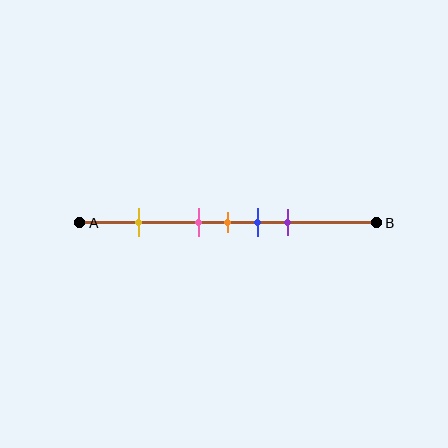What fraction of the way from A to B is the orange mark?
The orange mark is approximately 50% (0.5) of the way from A to B.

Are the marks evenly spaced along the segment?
No, the marks are not evenly spaced.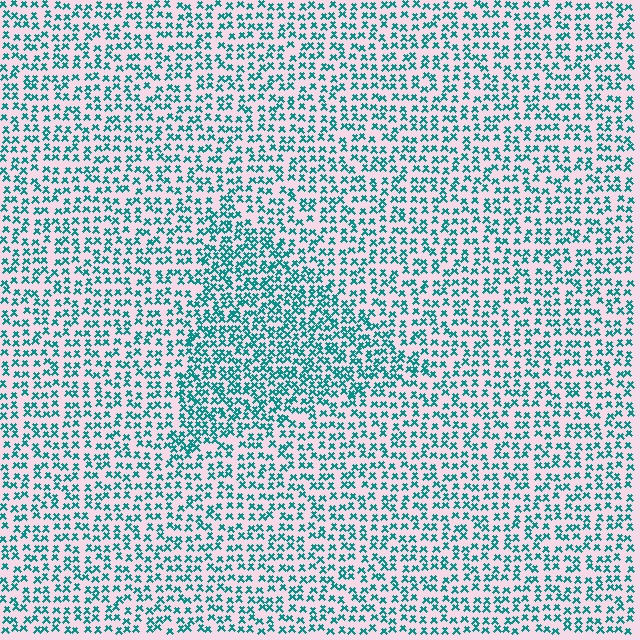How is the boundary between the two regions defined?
The boundary is defined by a change in element density (approximately 1.6x ratio). All elements are the same color, size, and shape.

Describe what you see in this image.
The image contains small teal elements arranged at two different densities. A triangle-shaped region is visible where the elements are more densely packed than the surrounding area.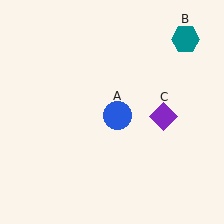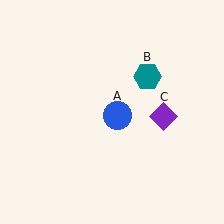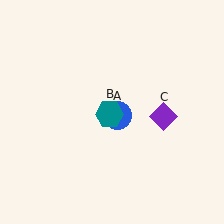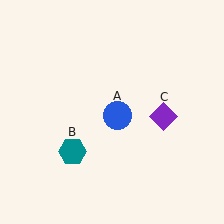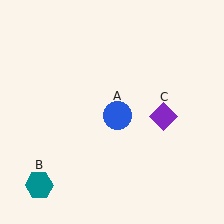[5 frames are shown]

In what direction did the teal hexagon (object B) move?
The teal hexagon (object B) moved down and to the left.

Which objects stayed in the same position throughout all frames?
Blue circle (object A) and purple diamond (object C) remained stationary.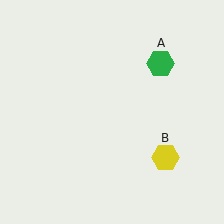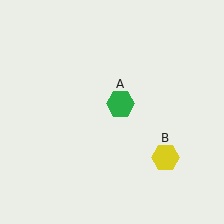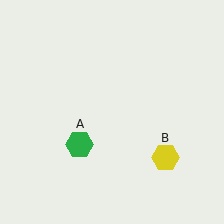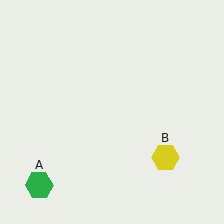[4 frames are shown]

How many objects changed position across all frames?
1 object changed position: green hexagon (object A).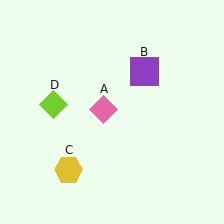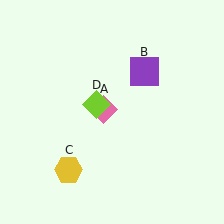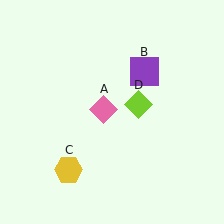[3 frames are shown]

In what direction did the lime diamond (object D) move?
The lime diamond (object D) moved right.